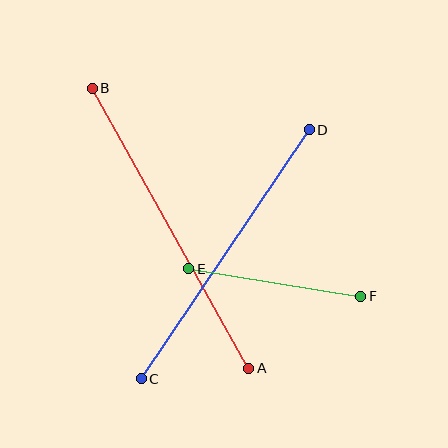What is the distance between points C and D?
The distance is approximately 301 pixels.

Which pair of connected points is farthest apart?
Points A and B are farthest apart.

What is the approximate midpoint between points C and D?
The midpoint is at approximately (225, 254) pixels.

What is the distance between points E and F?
The distance is approximately 174 pixels.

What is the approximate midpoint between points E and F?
The midpoint is at approximately (275, 283) pixels.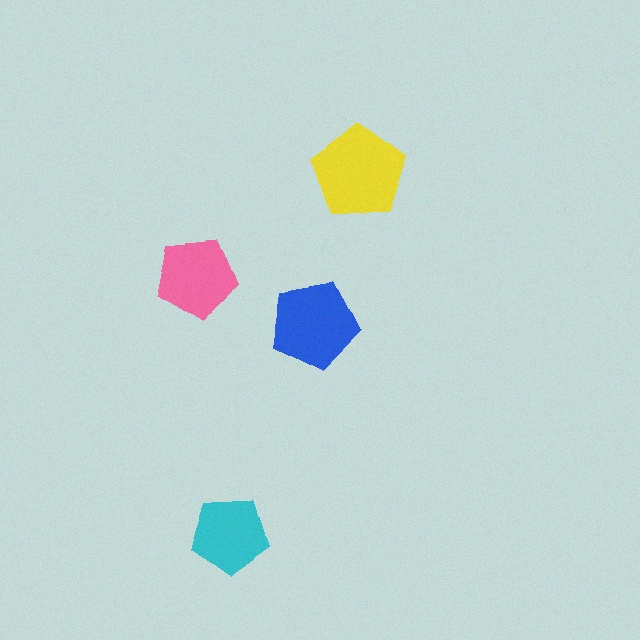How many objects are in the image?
There are 4 objects in the image.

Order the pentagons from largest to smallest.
the yellow one, the blue one, the pink one, the cyan one.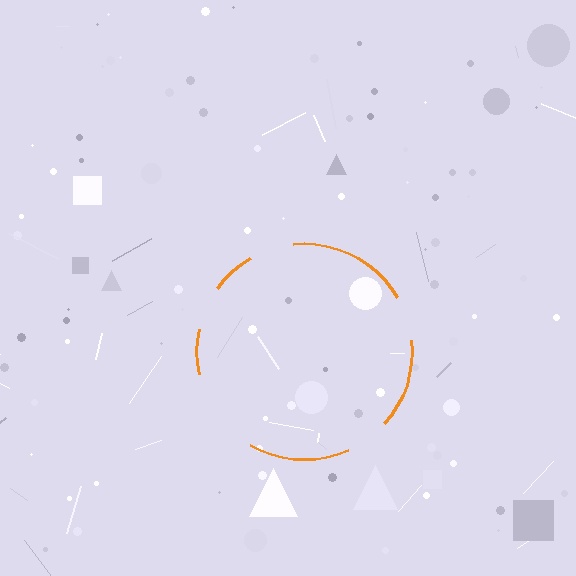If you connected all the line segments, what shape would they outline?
They would outline a circle.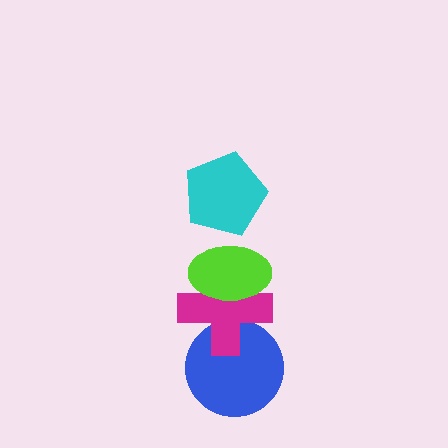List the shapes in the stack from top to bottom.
From top to bottom: the cyan pentagon, the lime ellipse, the magenta cross, the blue circle.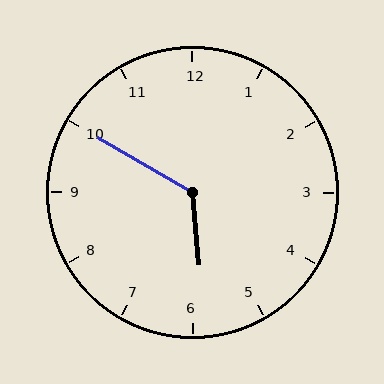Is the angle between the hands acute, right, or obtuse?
It is obtuse.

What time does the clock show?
5:50.